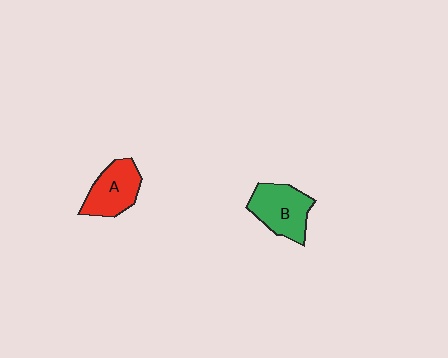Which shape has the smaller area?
Shape A (red).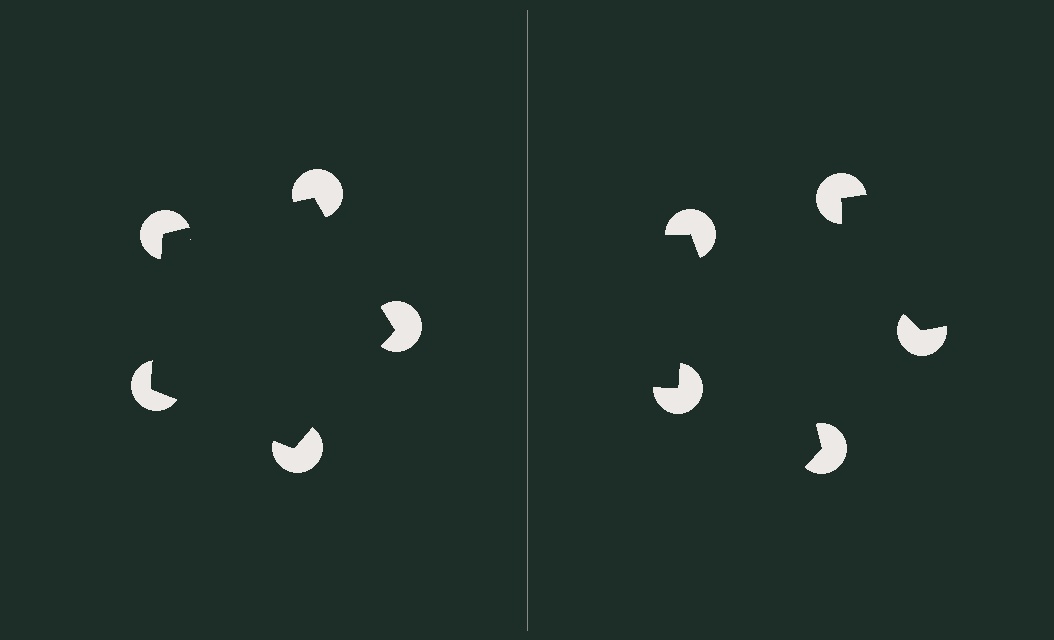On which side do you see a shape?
An illusory pentagon appears on the left side. On the right side the wedge cuts are rotated, so no coherent shape forms.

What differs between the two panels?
The pac-man discs are positioned identically on both sides; only the wedge orientations differ. On the left they align to a pentagon; on the right they are misaligned.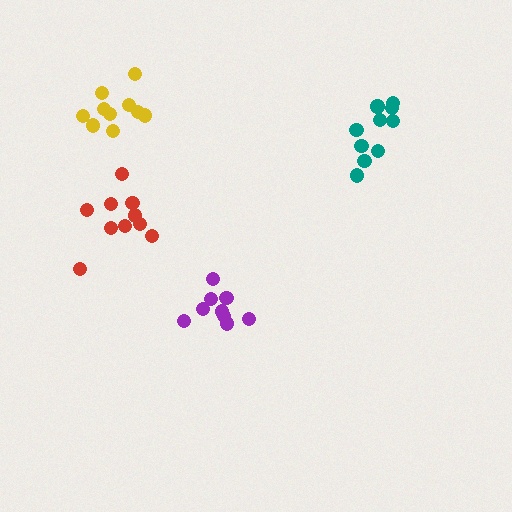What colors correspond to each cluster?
The clusters are colored: teal, purple, red, yellow.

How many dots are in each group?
Group 1: 10 dots, Group 2: 9 dots, Group 3: 10 dots, Group 4: 10 dots (39 total).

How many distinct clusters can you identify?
There are 4 distinct clusters.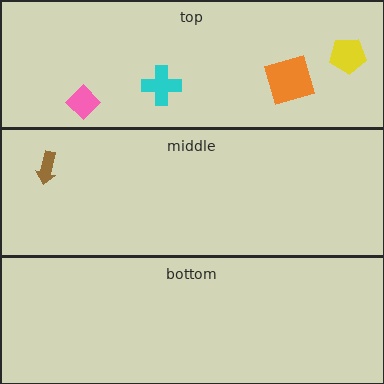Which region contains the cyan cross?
The top region.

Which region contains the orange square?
The top region.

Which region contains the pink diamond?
The top region.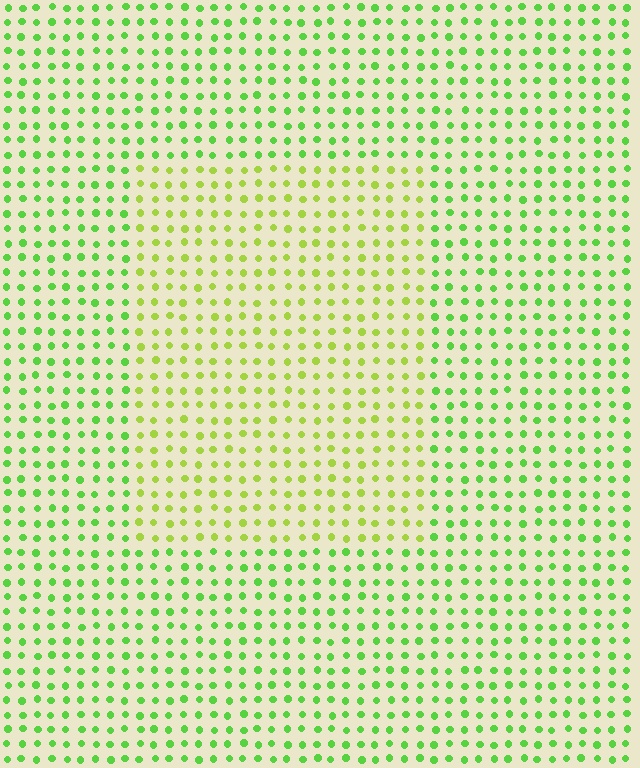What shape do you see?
I see a rectangle.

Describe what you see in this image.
The image is filled with small lime elements in a uniform arrangement. A rectangle-shaped region is visible where the elements are tinted to a slightly different hue, forming a subtle color boundary.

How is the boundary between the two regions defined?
The boundary is defined purely by a slight shift in hue (about 31 degrees). Spacing, size, and orientation are identical on both sides.